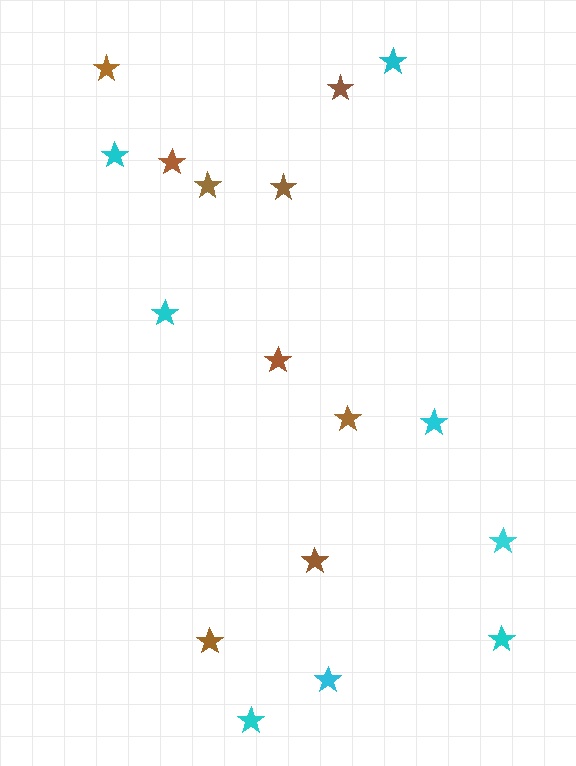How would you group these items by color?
There are 2 groups: one group of brown stars (9) and one group of cyan stars (8).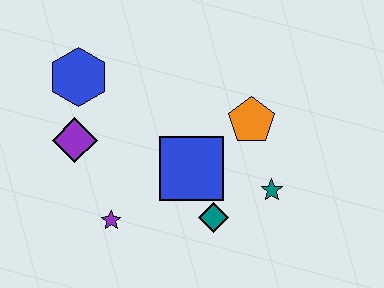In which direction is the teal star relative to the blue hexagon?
The teal star is to the right of the blue hexagon.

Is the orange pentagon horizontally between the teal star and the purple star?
Yes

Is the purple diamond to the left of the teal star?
Yes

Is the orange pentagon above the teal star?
Yes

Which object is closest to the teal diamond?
The blue square is closest to the teal diamond.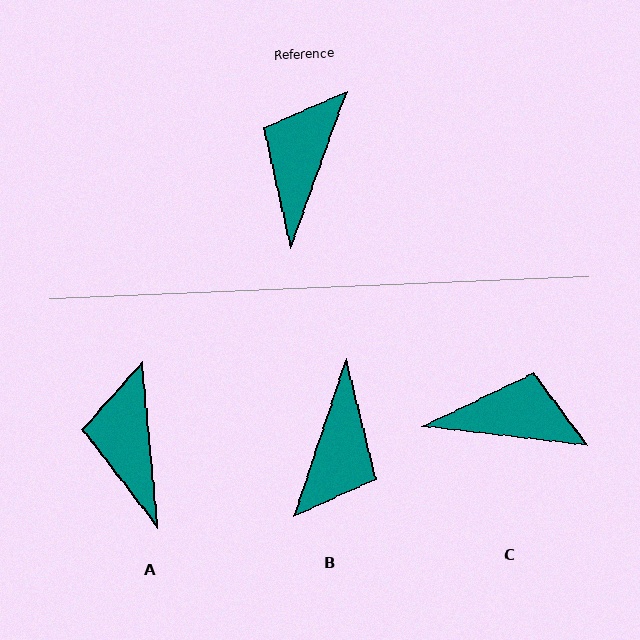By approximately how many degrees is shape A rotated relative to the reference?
Approximately 25 degrees counter-clockwise.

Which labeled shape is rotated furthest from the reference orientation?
B, about 179 degrees away.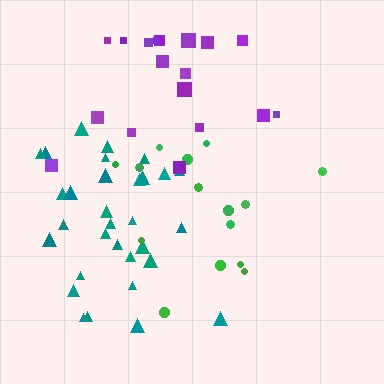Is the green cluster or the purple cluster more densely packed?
Green.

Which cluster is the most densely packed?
Teal.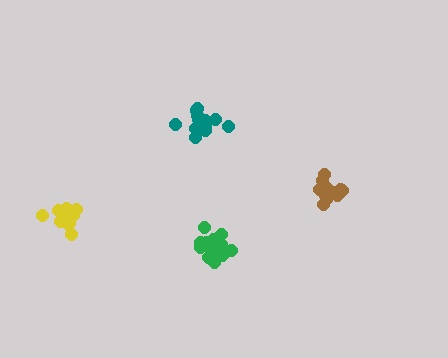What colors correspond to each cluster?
The clusters are colored: green, yellow, teal, brown.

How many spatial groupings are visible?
There are 4 spatial groupings.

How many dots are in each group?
Group 1: 18 dots, Group 2: 13 dots, Group 3: 14 dots, Group 4: 13 dots (58 total).